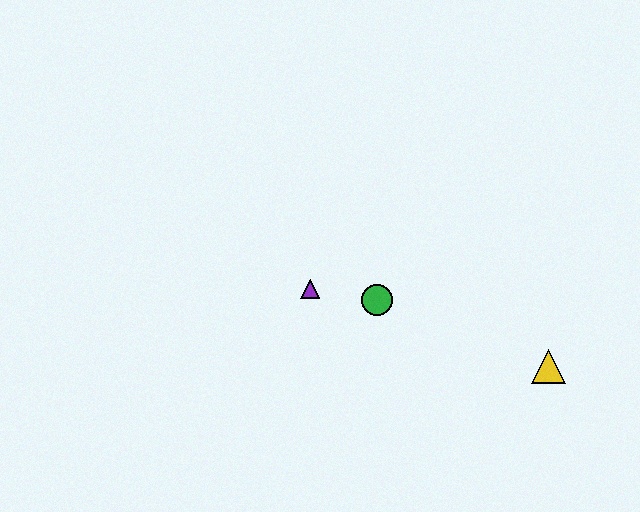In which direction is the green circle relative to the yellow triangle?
The green circle is to the left of the yellow triangle.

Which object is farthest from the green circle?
The yellow triangle is farthest from the green circle.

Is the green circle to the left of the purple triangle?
No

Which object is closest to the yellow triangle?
The green circle is closest to the yellow triangle.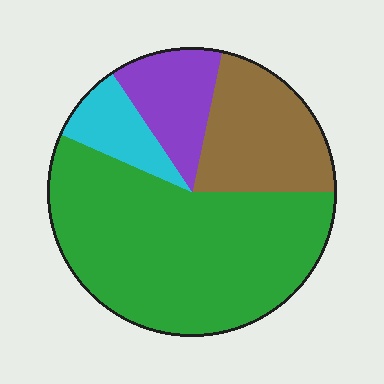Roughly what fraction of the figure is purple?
Purple covers roughly 15% of the figure.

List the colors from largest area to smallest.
From largest to smallest: green, brown, purple, cyan.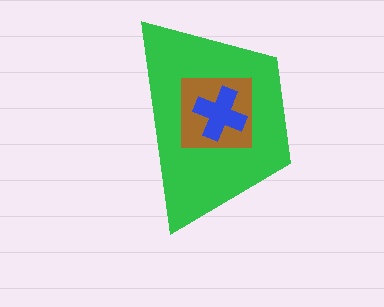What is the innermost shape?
The blue cross.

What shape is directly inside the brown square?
The blue cross.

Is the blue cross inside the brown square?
Yes.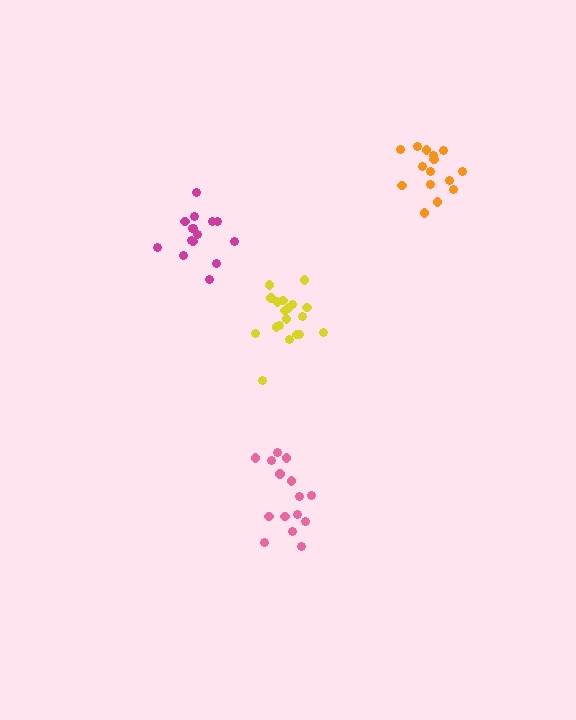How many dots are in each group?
Group 1: 15 dots, Group 2: 19 dots, Group 3: 15 dots, Group 4: 15 dots (64 total).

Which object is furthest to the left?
The magenta cluster is leftmost.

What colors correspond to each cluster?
The clusters are colored: pink, yellow, magenta, orange.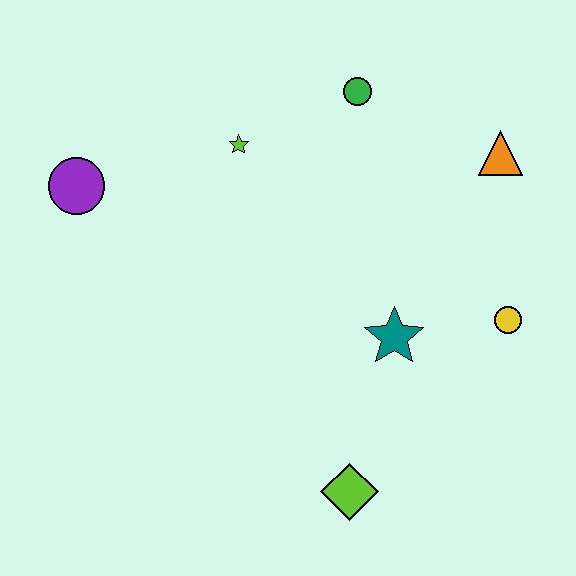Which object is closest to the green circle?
The lime star is closest to the green circle.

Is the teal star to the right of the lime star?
Yes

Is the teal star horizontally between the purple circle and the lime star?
No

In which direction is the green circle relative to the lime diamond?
The green circle is above the lime diamond.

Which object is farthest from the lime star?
The lime diamond is farthest from the lime star.